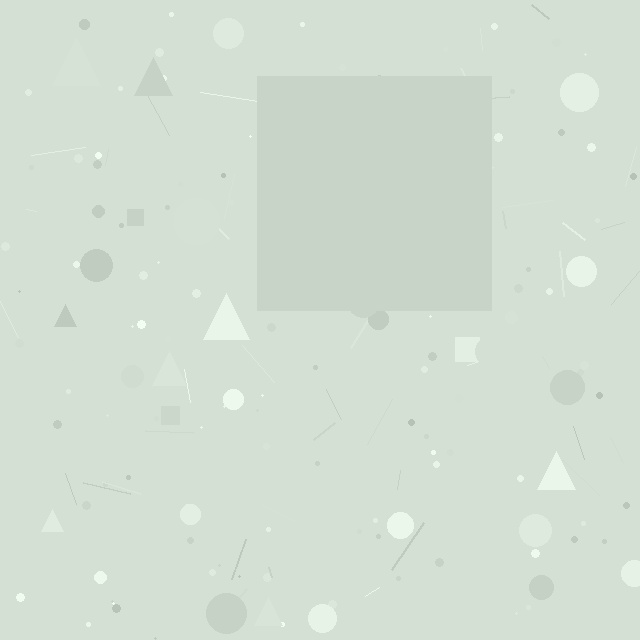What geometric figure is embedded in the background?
A square is embedded in the background.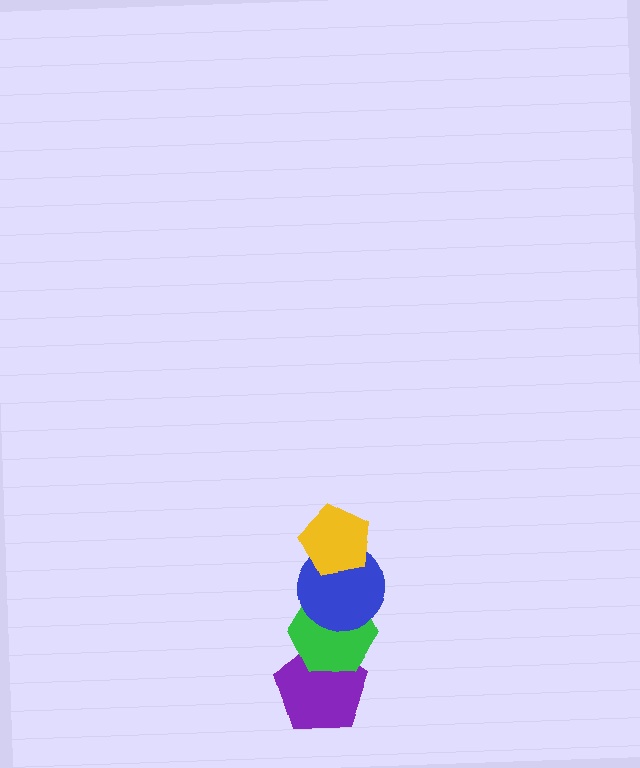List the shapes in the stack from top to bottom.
From top to bottom: the yellow pentagon, the blue circle, the green hexagon, the purple pentagon.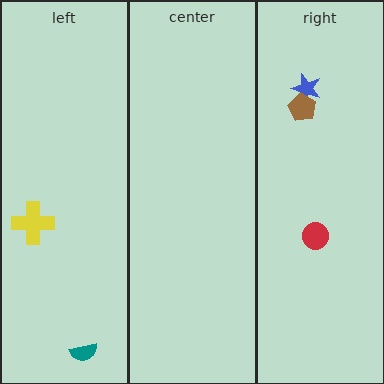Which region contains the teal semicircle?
The left region.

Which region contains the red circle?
The right region.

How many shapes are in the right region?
3.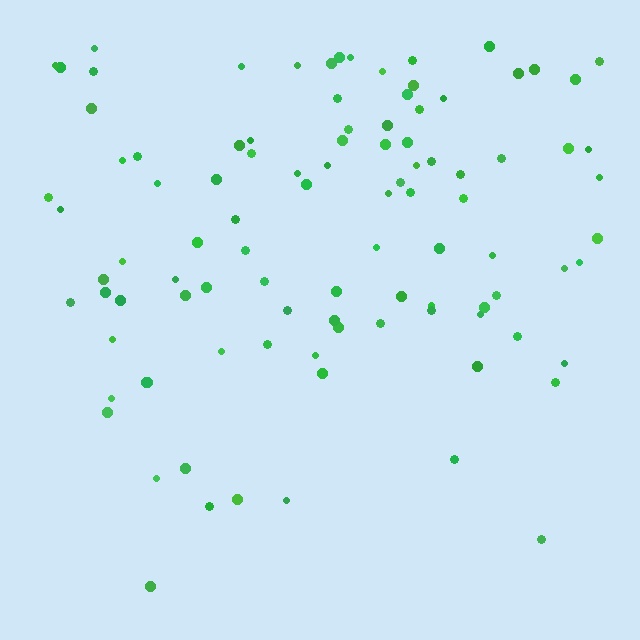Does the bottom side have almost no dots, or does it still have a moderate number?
Still a moderate number, just noticeably fewer than the top.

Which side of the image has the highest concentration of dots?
The top.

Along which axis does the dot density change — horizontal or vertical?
Vertical.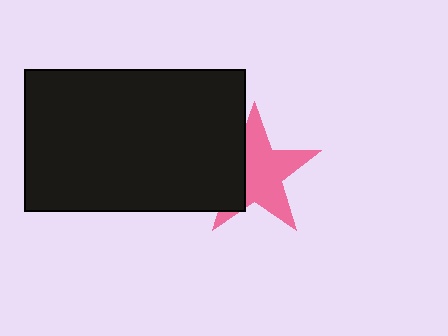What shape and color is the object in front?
The object in front is a black rectangle.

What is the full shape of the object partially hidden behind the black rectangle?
The partially hidden object is a pink star.